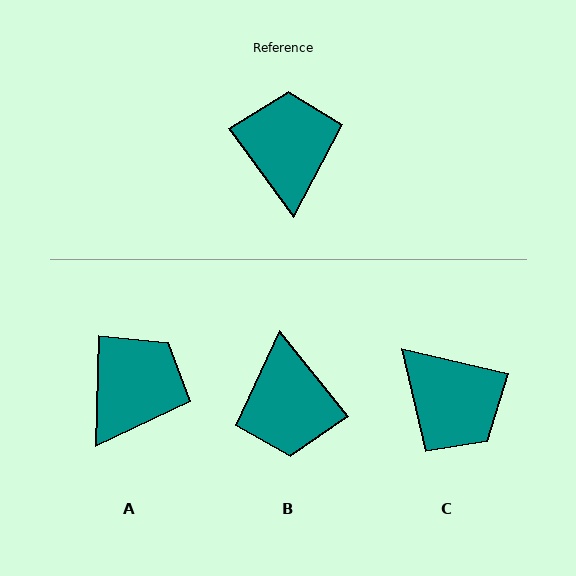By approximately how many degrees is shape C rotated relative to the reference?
Approximately 139 degrees clockwise.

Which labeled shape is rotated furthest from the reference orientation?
B, about 177 degrees away.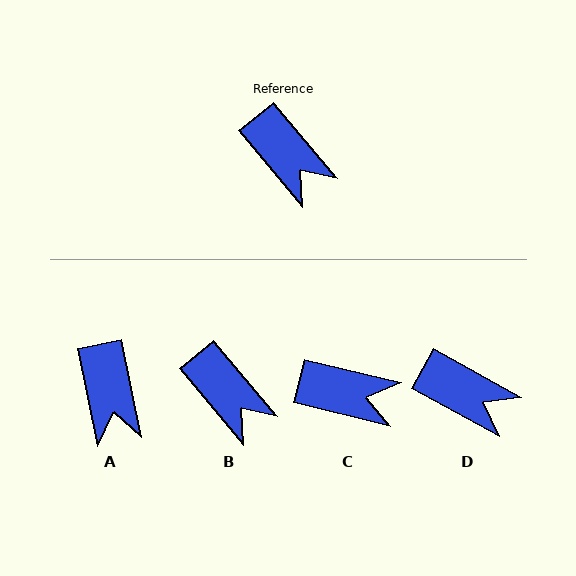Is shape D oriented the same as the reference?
No, it is off by about 21 degrees.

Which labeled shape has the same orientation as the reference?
B.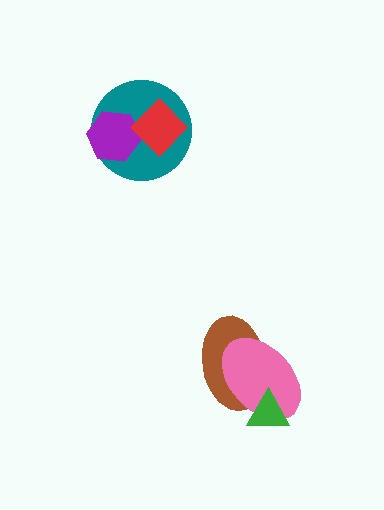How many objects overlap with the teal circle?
2 objects overlap with the teal circle.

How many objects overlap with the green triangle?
2 objects overlap with the green triangle.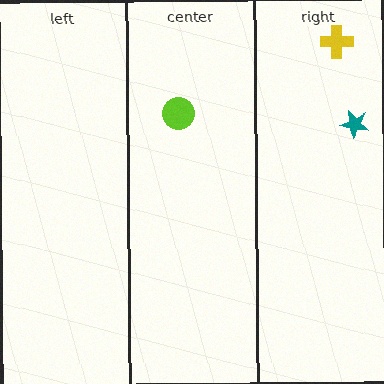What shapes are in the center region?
The lime circle.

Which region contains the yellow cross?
The right region.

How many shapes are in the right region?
2.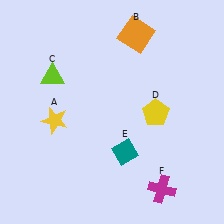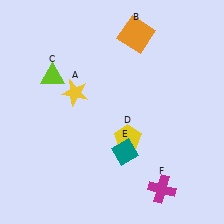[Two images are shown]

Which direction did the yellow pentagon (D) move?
The yellow pentagon (D) moved left.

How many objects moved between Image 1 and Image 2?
2 objects moved between the two images.